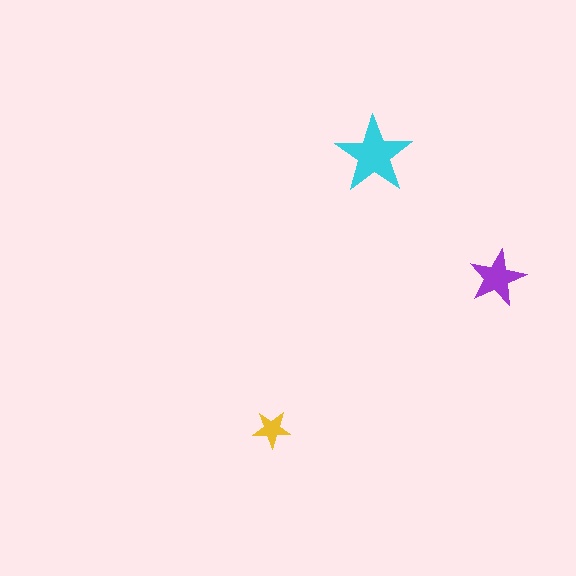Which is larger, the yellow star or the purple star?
The purple one.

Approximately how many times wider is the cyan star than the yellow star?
About 2 times wider.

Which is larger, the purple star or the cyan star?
The cyan one.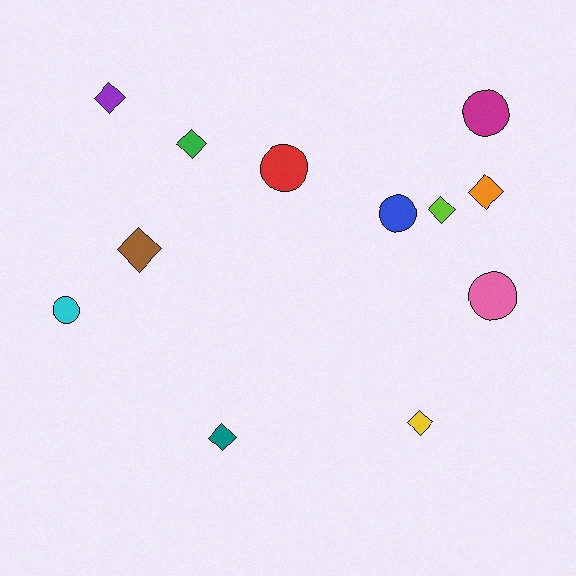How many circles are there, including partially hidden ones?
There are 5 circles.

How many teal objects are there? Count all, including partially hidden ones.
There is 1 teal object.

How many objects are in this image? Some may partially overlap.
There are 12 objects.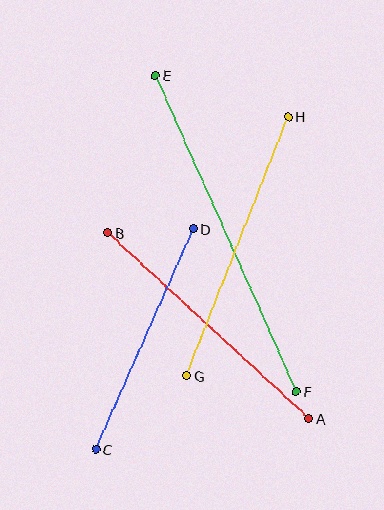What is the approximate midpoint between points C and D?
The midpoint is at approximately (145, 339) pixels.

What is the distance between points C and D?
The distance is approximately 241 pixels.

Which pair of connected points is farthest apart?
Points E and F are farthest apart.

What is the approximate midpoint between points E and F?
The midpoint is at approximately (226, 233) pixels.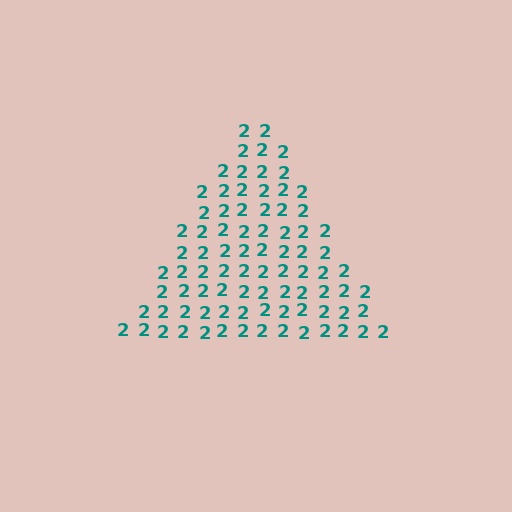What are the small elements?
The small elements are digit 2's.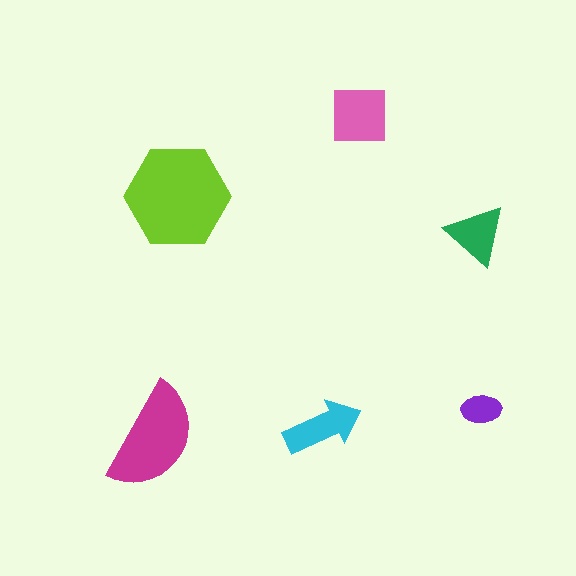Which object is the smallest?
The purple ellipse.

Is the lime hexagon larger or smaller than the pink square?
Larger.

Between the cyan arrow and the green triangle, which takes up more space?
The cyan arrow.